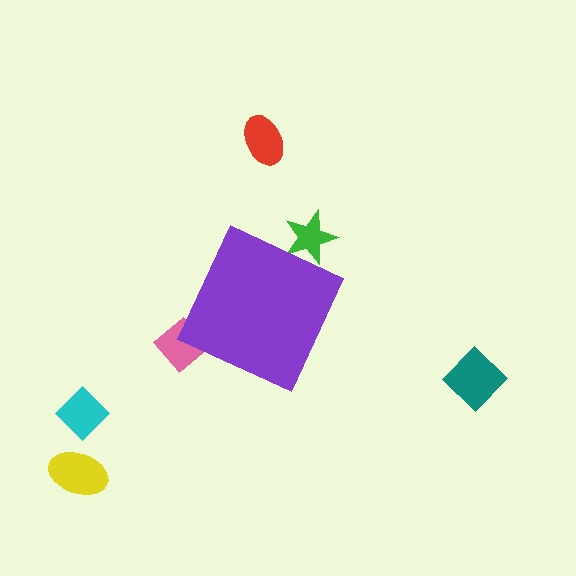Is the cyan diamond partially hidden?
No, the cyan diamond is fully visible.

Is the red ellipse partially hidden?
No, the red ellipse is fully visible.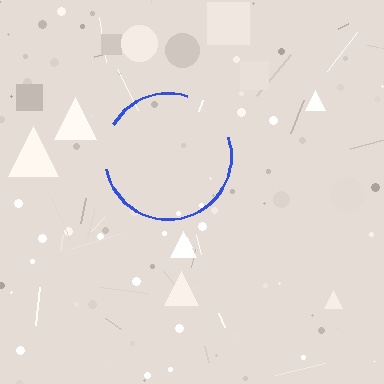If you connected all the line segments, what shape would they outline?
They would outline a circle.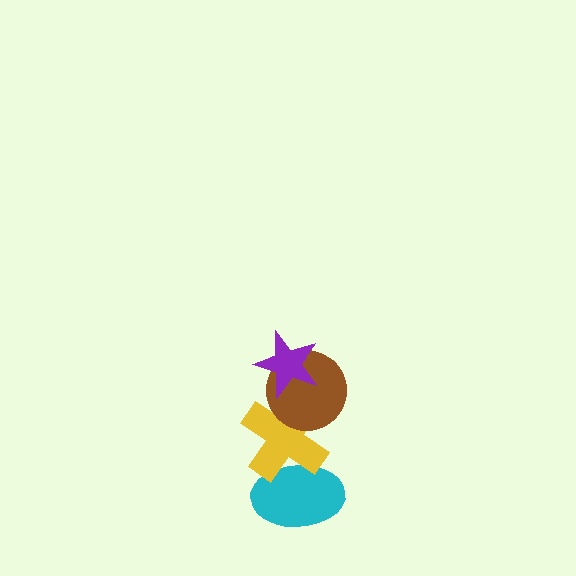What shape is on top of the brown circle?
The purple star is on top of the brown circle.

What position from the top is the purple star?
The purple star is 1st from the top.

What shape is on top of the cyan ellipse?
The yellow cross is on top of the cyan ellipse.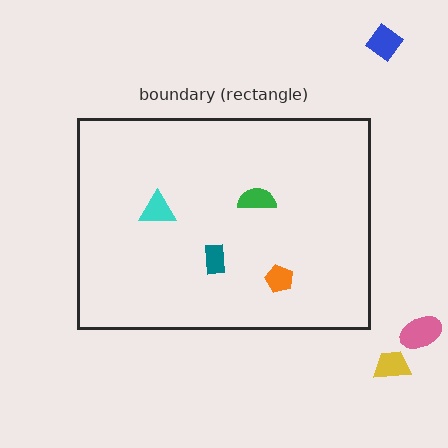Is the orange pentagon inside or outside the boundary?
Inside.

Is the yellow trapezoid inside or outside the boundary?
Outside.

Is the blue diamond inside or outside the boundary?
Outside.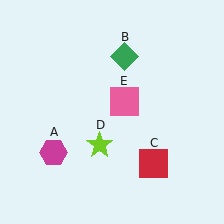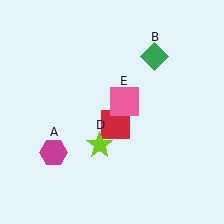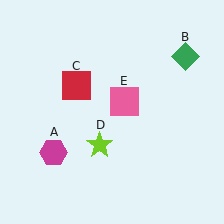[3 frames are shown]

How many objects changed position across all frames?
2 objects changed position: green diamond (object B), red square (object C).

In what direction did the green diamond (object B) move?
The green diamond (object B) moved right.